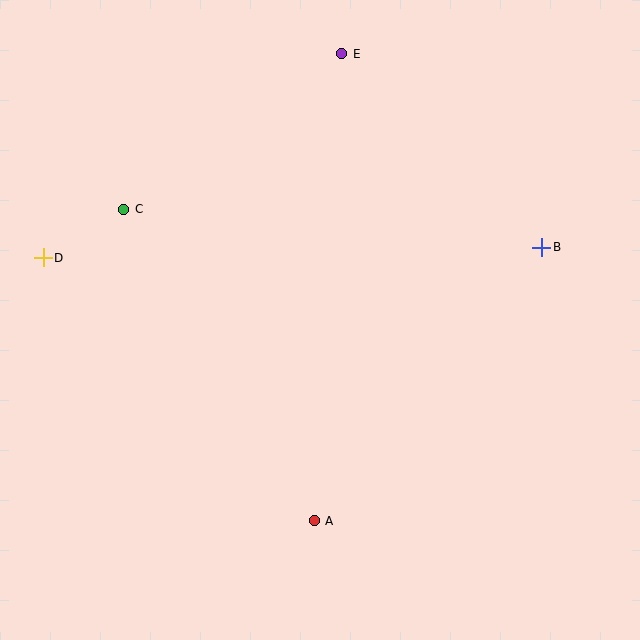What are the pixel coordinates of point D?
Point D is at (43, 258).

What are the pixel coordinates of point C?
Point C is at (124, 209).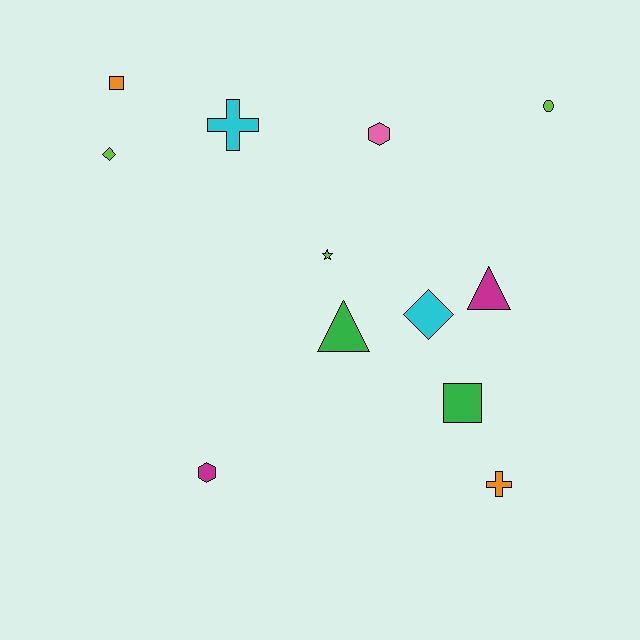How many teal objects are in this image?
There are no teal objects.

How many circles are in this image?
There is 1 circle.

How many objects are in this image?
There are 12 objects.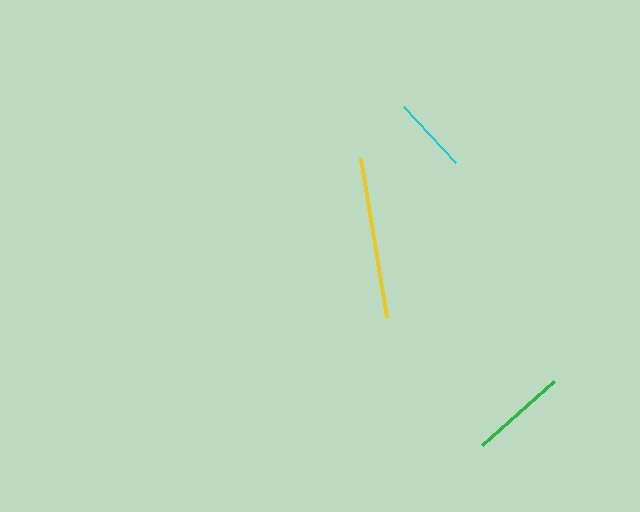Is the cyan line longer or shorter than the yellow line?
The yellow line is longer than the cyan line.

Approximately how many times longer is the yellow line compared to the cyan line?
The yellow line is approximately 2.1 times the length of the cyan line.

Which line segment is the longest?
The yellow line is the longest at approximately 161 pixels.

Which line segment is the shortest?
The cyan line is the shortest at approximately 76 pixels.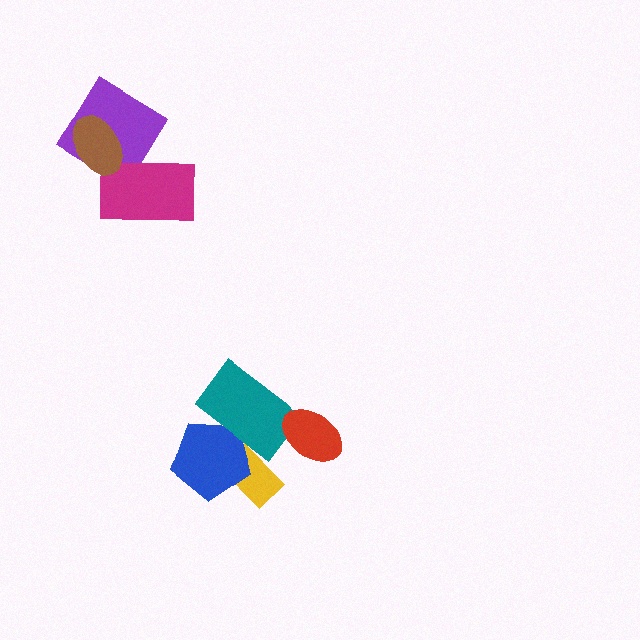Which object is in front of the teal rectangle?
The red ellipse is in front of the teal rectangle.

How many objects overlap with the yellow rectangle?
2 objects overlap with the yellow rectangle.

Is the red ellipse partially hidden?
No, no other shape covers it.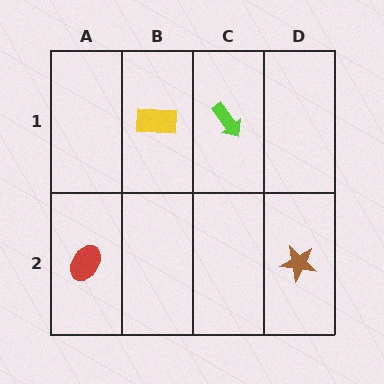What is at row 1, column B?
A yellow rectangle.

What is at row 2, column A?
A red ellipse.